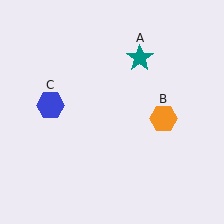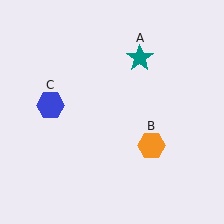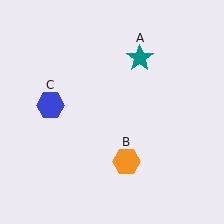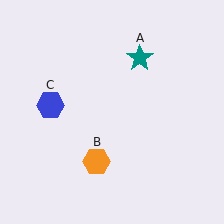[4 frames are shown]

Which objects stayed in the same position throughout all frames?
Teal star (object A) and blue hexagon (object C) remained stationary.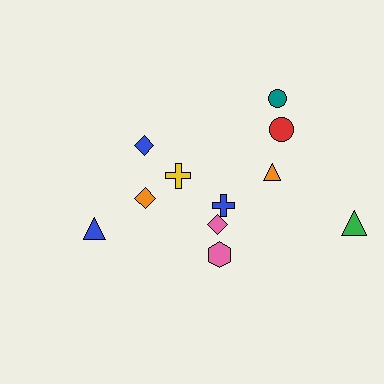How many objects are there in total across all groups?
There are 11 objects.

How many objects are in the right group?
There are 7 objects.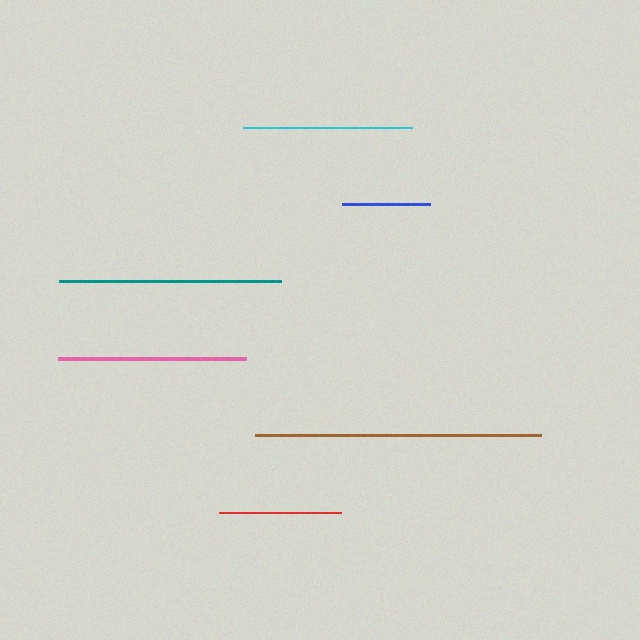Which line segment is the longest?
The brown line is the longest at approximately 286 pixels.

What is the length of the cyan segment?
The cyan segment is approximately 169 pixels long.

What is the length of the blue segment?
The blue segment is approximately 88 pixels long.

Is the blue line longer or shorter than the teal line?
The teal line is longer than the blue line.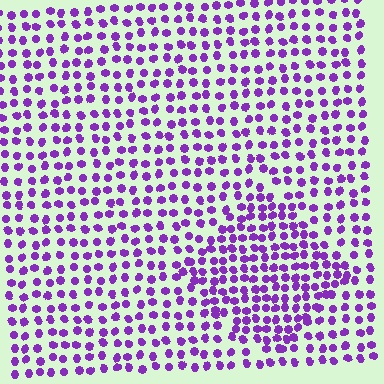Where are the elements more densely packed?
The elements are more densely packed inside the diamond boundary.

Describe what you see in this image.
The image contains small purple elements arranged at two different densities. A diamond-shaped region is visible where the elements are more densely packed than the surrounding area.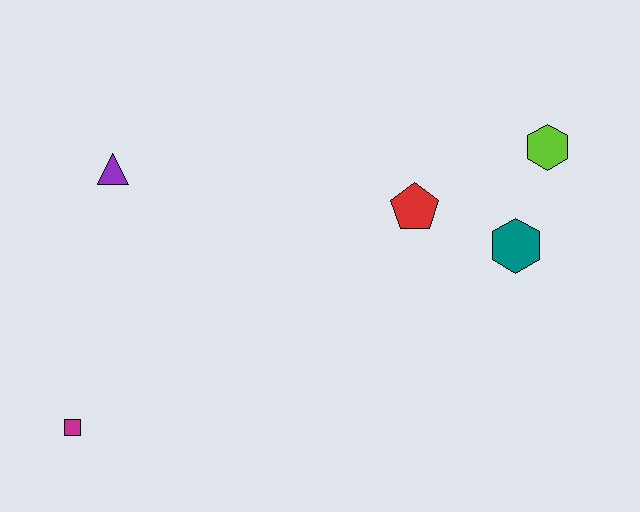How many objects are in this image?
There are 5 objects.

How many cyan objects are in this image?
There are no cyan objects.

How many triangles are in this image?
There is 1 triangle.